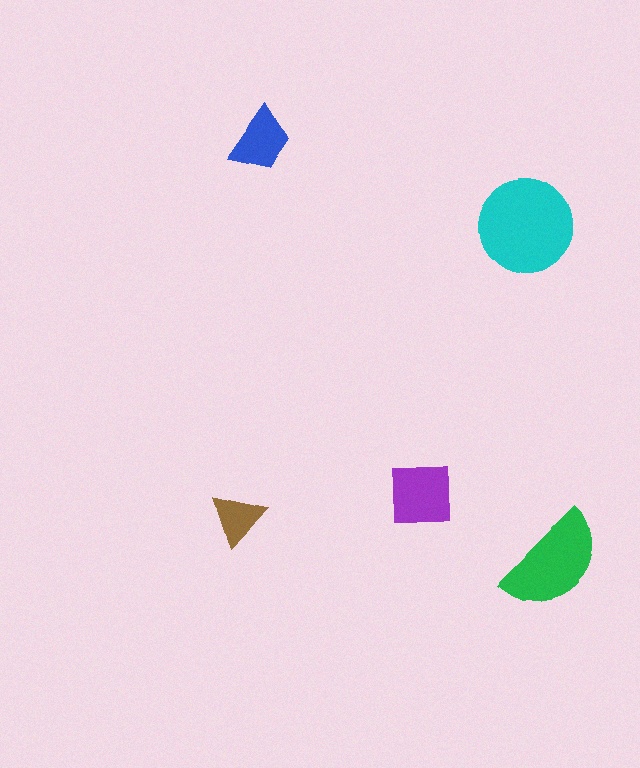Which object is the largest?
The cyan circle.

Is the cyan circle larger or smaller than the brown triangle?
Larger.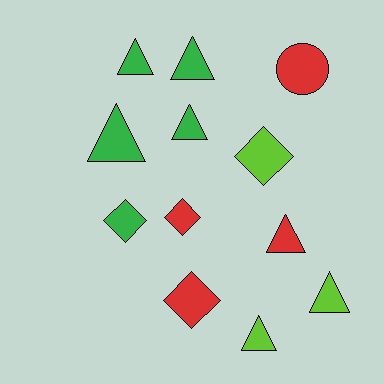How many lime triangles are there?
There are 2 lime triangles.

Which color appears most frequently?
Green, with 5 objects.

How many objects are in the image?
There are 12 objects.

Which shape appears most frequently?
Triangle, with 7 objects.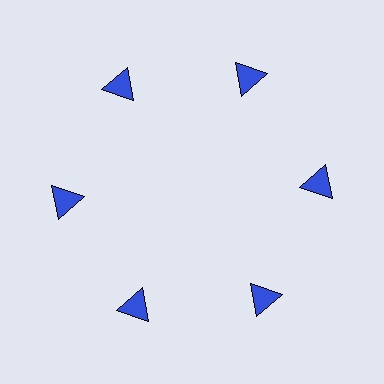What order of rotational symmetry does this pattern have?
This pattern has 6-fold rotational symmetry.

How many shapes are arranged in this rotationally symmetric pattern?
There are 6 shapes, arranged in 6 groups of 1.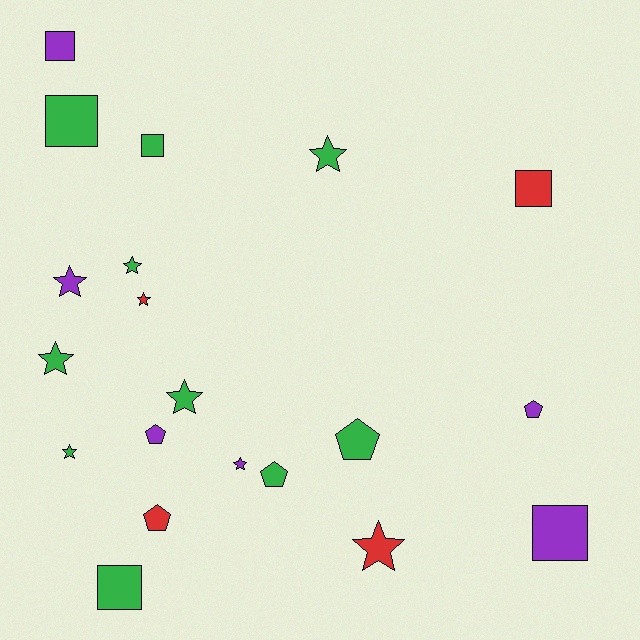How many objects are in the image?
There are 20 objects.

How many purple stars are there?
There are 2 purple stars.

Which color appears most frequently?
Green, with 10 objects.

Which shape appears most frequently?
Star, with 9 objects.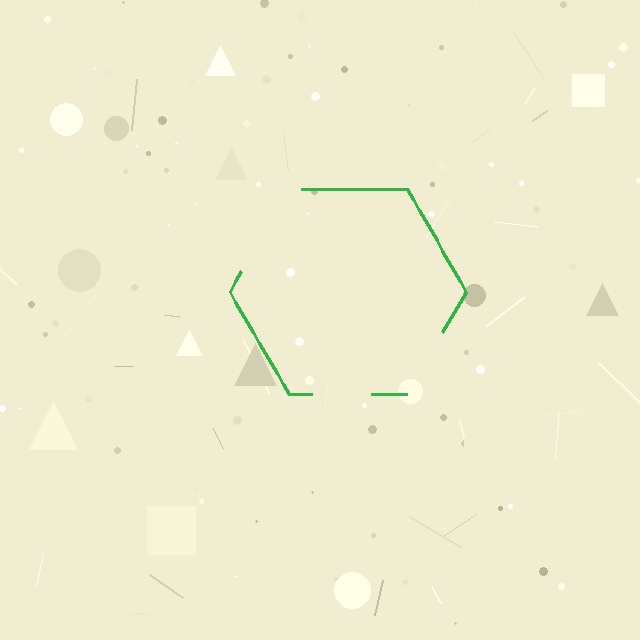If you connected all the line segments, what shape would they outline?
They would outline a hexagon.